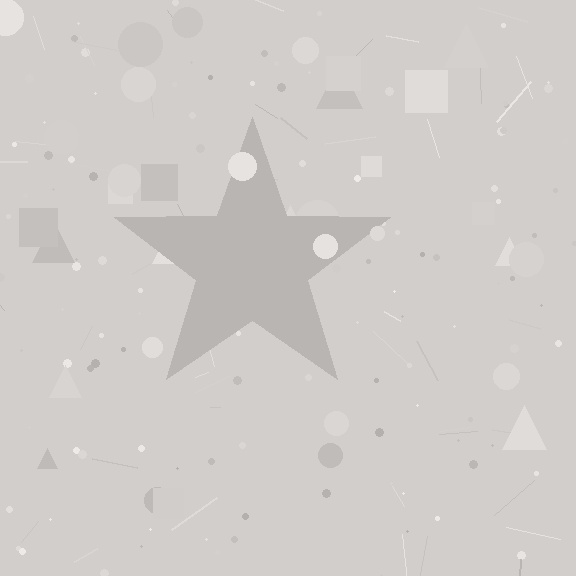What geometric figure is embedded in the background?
A star is embedded in the background.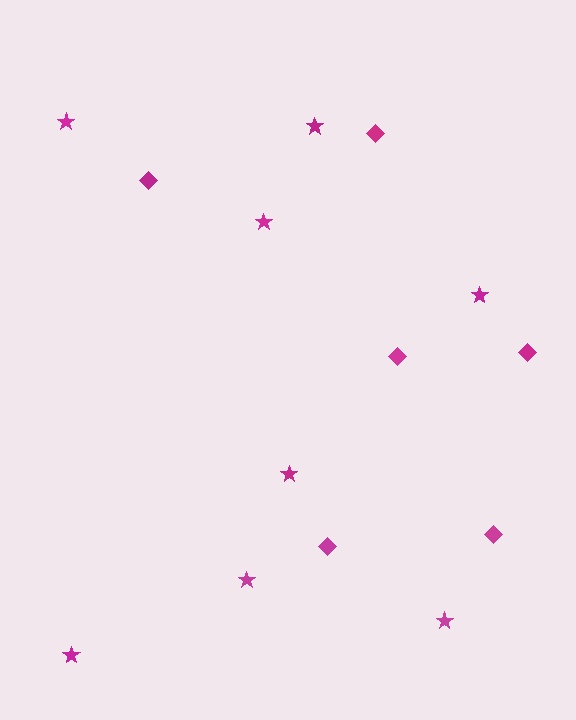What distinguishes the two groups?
There are 2 groups: one group of stars (8) and one group of diamonds (6).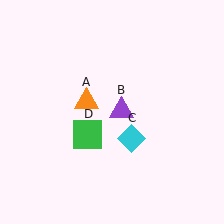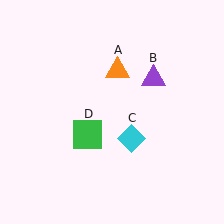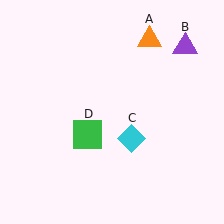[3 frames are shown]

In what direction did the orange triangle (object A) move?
The orange triangle (object A) moved up and to the right.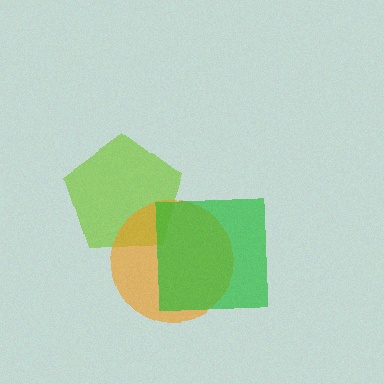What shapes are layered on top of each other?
The layered shapes are: a lime pentagon, an orange circle, a green square.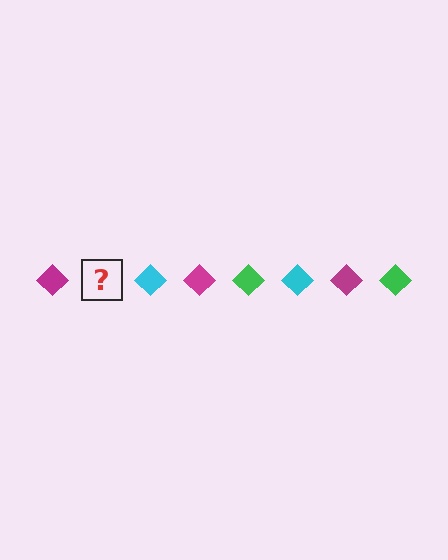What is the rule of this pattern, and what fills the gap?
The rule is that the pattern cycles through magenta, green, cyan diamonds. The gap should be filled with a green diamond.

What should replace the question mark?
The question mark should be replaced with a green diamond.